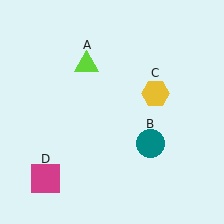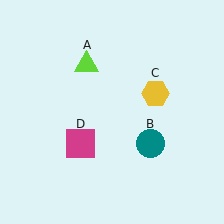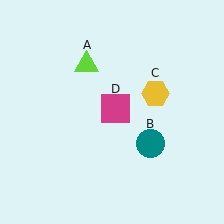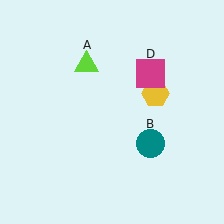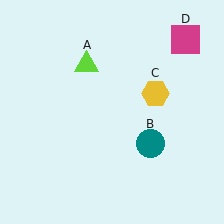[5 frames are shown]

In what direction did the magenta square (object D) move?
The magenta square (object D) moved up and to the right.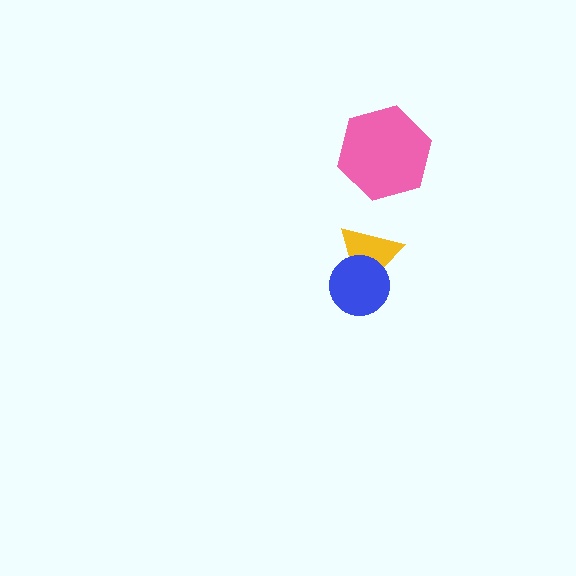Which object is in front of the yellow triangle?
The blue circle is in front of the yellow triangle.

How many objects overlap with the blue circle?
1 object overlaps with the blue circle.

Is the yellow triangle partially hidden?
Yes, it is partially covered by another shape.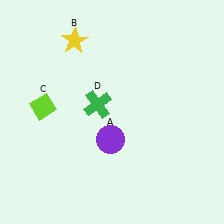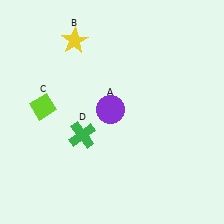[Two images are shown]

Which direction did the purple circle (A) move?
The purple circle (A) moved up.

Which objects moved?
The objects that moved are: the purple circle (A), the green cross (D).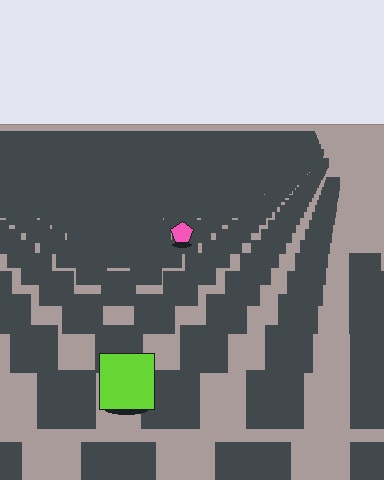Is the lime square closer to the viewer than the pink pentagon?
Yes. The lime square is closer — you can tell from the texture gradient: the ground texture is coarser near it.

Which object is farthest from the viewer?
The pink pentagon is farthest from the viewer. It appears smaller and the ground texture around it is denser.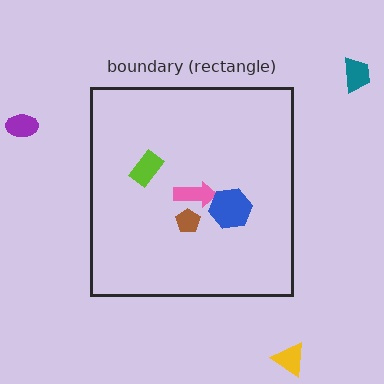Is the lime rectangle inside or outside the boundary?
Inside.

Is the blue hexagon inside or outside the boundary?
Inside.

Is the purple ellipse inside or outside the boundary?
Outside.